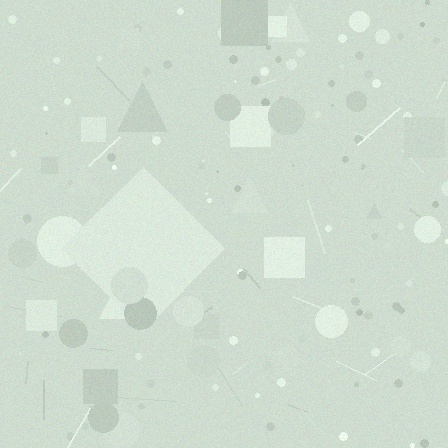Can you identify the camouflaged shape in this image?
The camouflaged shape is a diamond.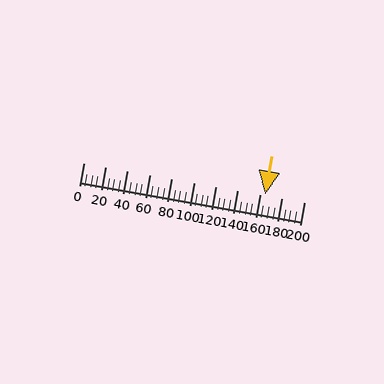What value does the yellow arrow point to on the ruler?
The yellow arrow points to approximately 165.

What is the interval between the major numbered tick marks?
The major tick marks are spaced 20 units apart.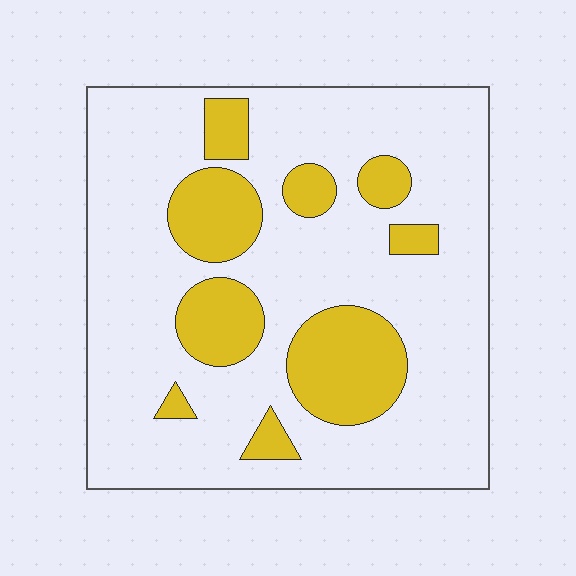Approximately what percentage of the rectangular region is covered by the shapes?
Approximately 25%.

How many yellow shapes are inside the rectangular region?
9.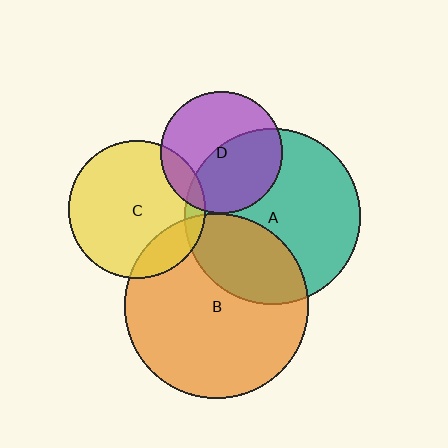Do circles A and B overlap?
Yes.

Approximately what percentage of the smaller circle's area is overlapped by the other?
Approximately 30%.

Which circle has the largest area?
Circle B (orange).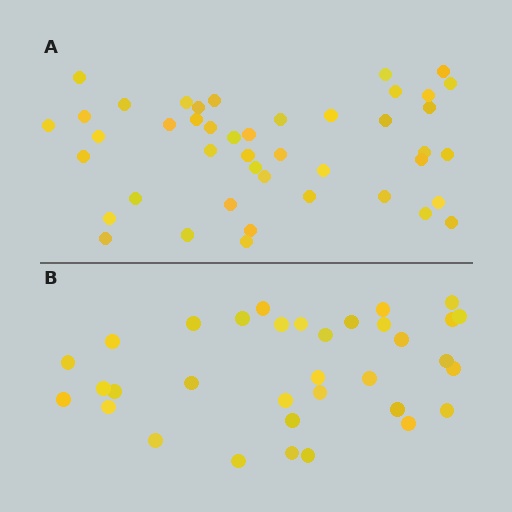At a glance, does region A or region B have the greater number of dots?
Region A (the top region) has more dots.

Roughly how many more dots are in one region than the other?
Region A has roughly 10 or so more dots than region B.